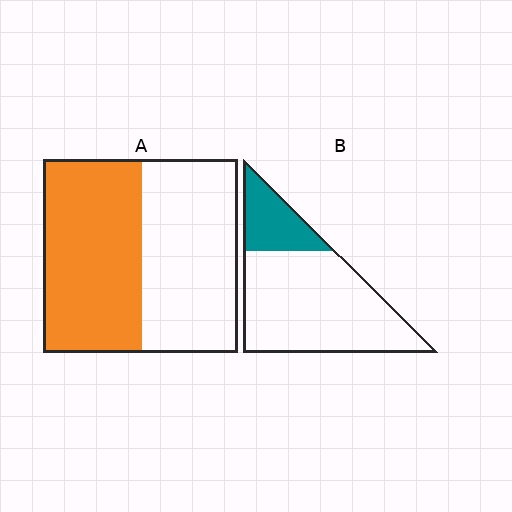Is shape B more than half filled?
No.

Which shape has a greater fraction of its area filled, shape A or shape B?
Shape A.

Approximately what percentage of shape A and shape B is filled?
A is approximately 50% and B is approximately 25%.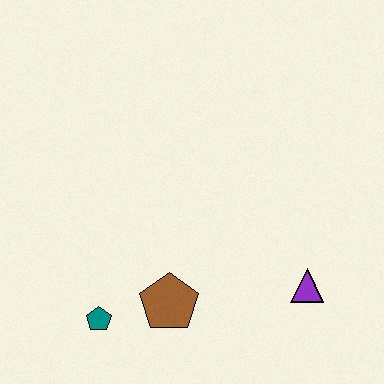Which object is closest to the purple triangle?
The brown pentagon is closest to the purple triangle.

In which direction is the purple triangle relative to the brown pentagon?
The purple triangle is to the right of the brown pentagon.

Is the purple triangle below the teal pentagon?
No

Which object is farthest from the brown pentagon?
The purple triangle is farthest from the brown pentagon.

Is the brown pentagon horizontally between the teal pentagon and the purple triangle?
Yes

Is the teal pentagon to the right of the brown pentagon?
No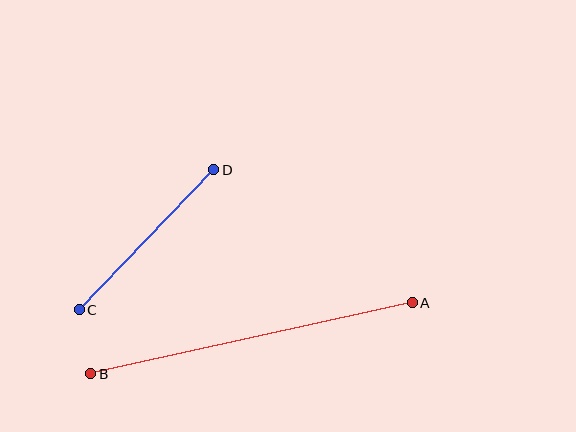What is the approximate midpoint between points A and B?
The midpoint is at approximately (252, 338) pixels.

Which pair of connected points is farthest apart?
Points A and B are farthest apart.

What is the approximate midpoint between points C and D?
The midpoint is at approximately (146, 240) pixels.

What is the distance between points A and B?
The distance is approximately 329 pixels.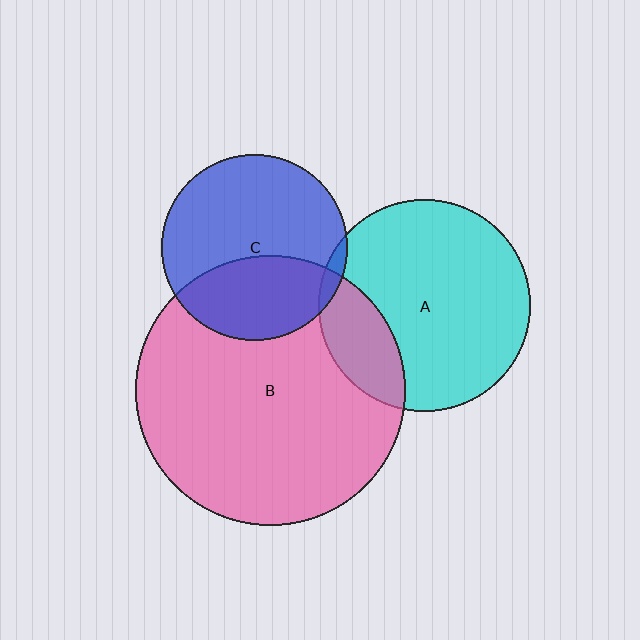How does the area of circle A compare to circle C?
Approximately 1.3 times.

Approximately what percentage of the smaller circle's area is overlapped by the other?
Approximately 20%.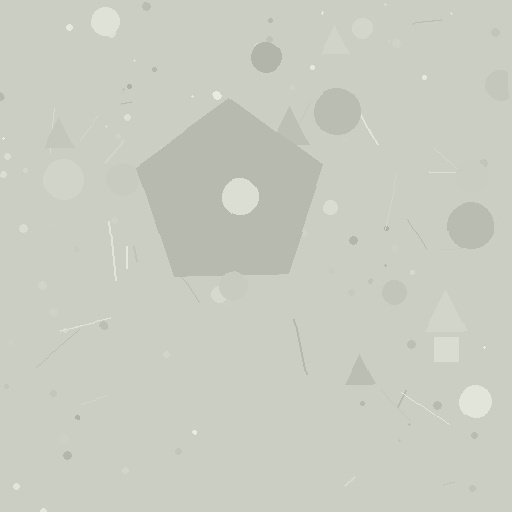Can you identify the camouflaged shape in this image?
The camouflaged shape is a pentagon.